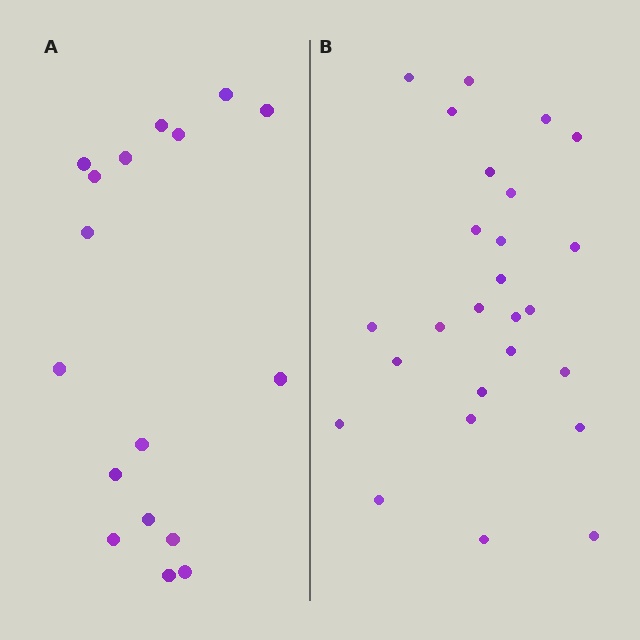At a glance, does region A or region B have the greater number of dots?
Region B (the right region) has more dots.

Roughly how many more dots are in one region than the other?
Region B has roughly 8 or so more dots than region A.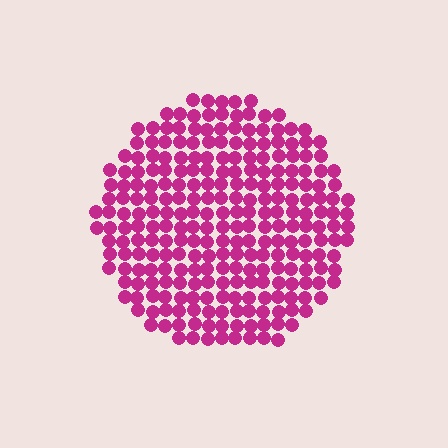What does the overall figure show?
The overall figure shows a circle.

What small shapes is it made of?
It is made of small circles.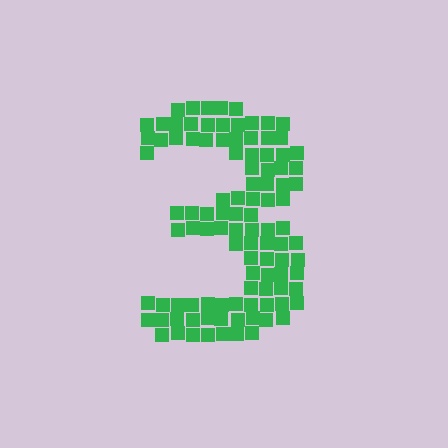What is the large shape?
The large shape is the digit 3.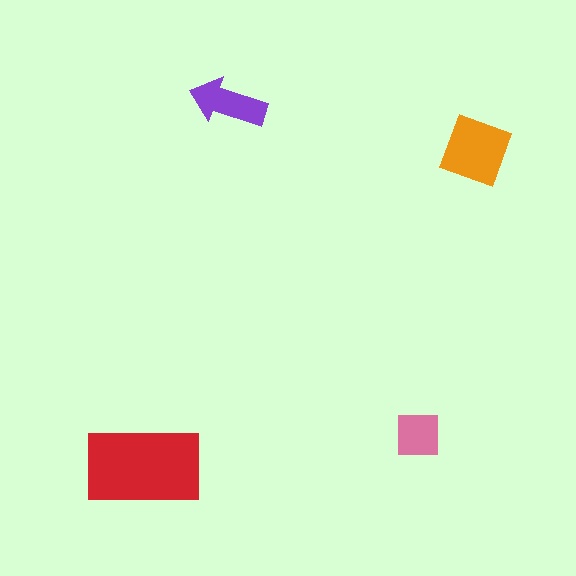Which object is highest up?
The purple arrow is topmost.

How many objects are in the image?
There are 4 objects in the image.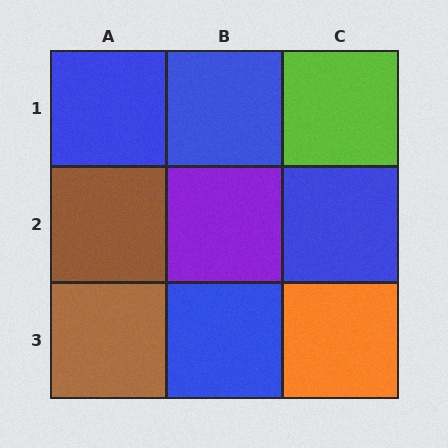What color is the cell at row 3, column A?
Brown.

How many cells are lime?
1 cell is lime.